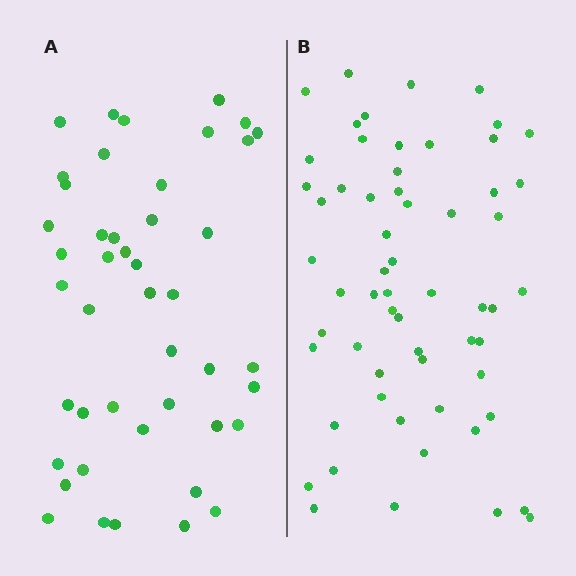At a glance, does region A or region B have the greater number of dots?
Region B (the right region) has more dots.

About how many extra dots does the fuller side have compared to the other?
Region B has approximately 15 more dots than region A.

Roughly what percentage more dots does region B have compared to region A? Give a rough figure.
About 35% more.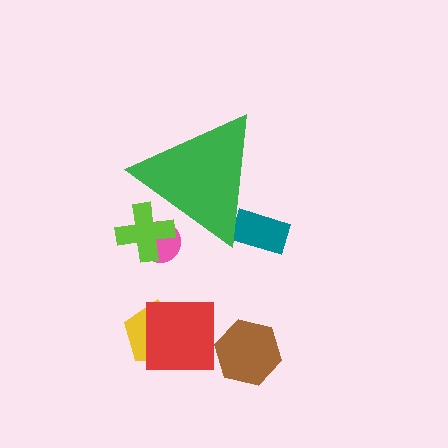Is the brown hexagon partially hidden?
No, the brown hexagon is fully visible.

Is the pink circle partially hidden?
Yes, the pink circle is partially hidden behind the green triangle.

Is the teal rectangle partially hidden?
Yes, the teal rectangle is partially hidden behind the green triangle.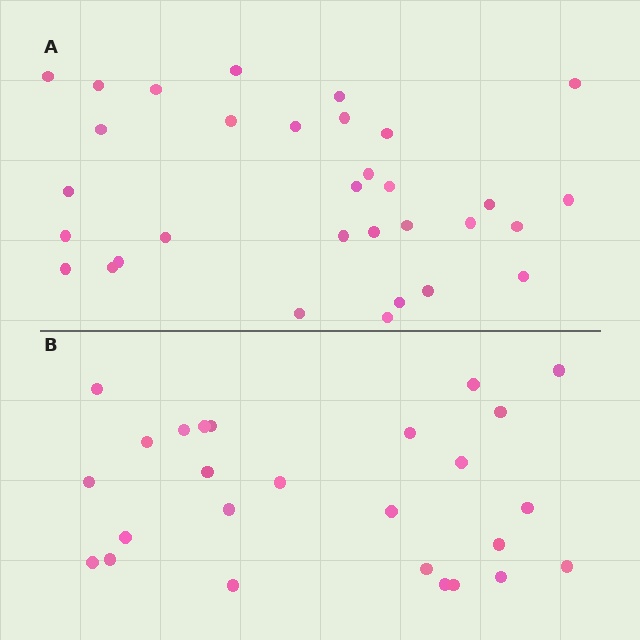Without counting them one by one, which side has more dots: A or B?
Region A (the top region) has more dots.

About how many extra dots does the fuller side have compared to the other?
Region A has about 6 more dots than region B.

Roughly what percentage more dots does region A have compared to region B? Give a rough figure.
About 25% more.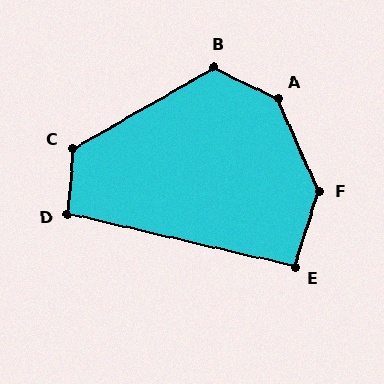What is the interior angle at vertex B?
Approximately 124 degrees (obtuse).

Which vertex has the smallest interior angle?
E, at approximately 95 degrees.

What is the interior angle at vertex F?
Approximately 138 degrees (obtuse).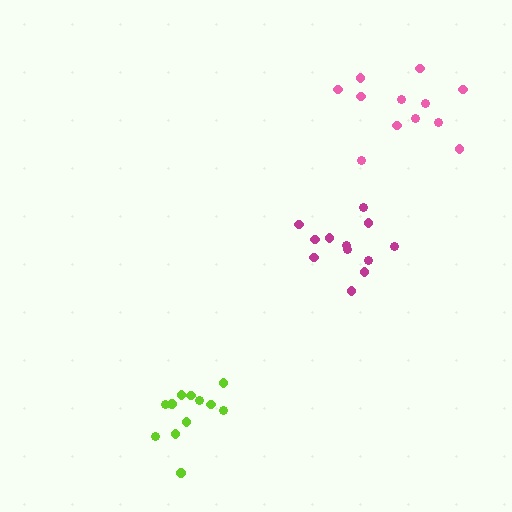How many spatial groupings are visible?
There are 3 spatial groupings.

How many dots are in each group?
Group 1: 12 dots, Group 2: 12 dots, Group 3: 12 dots (36 total).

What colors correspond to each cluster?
The clusters are colored: magenta, lime, pink.